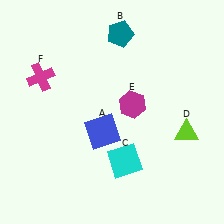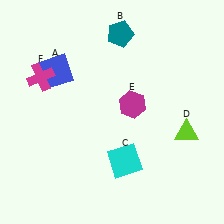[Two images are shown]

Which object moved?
The blue square (A) moved up.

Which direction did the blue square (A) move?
The blue square (A) moved up.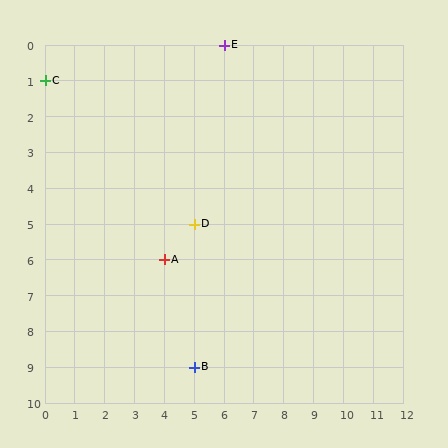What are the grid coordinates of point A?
Point A is at grid coordinates (4, 6).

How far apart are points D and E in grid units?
Points D and E are 1 column and 5 rows apart (about 5.1 grid units diagonally).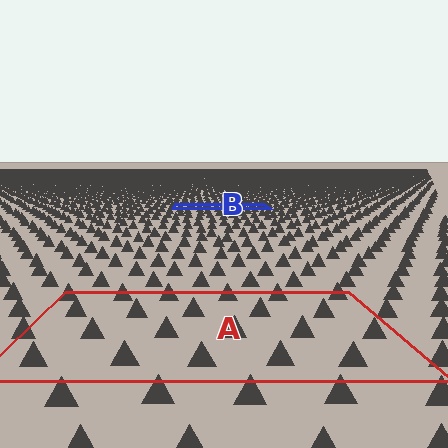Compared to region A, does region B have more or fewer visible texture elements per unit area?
Region B has more texture elements per unit area — they are packed more densely because it is farther away.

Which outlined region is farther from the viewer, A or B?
Region B is farther from the viewer — the texture elements inside it appear smaller and more densely packed.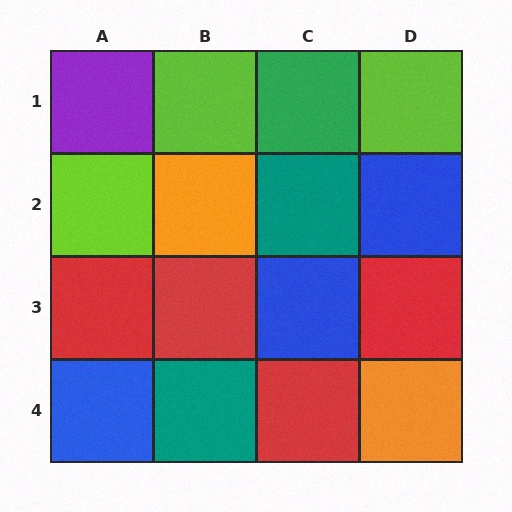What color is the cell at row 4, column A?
Blue.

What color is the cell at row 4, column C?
Red.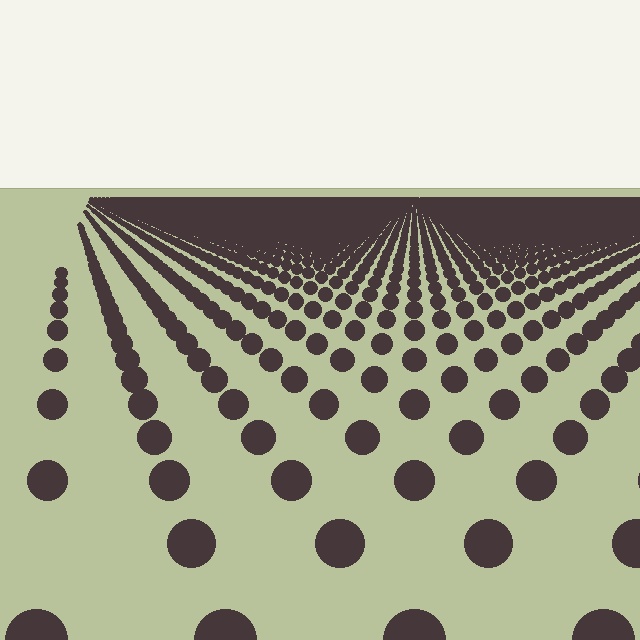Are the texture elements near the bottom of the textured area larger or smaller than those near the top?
Larger. Near the bottom, elements are closer to the viewer and appear at a bigger on-screen size.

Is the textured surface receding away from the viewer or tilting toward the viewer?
The surface is receding away from the viewer. Texture elements get smaller and denser toward the top.